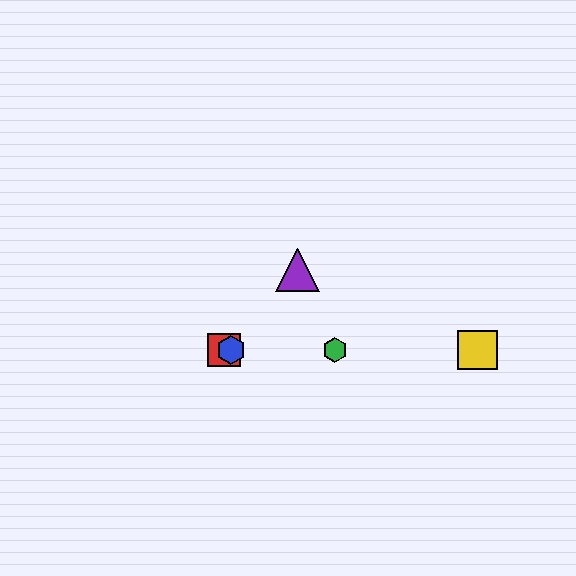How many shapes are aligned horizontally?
4 shapes (the red square, the blue hexagon, the green hexagon, the yellow square) are aligned horizontally.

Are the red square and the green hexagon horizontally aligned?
Yes, both are at y≈350.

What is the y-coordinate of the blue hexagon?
The blue hexagon is at y≈350.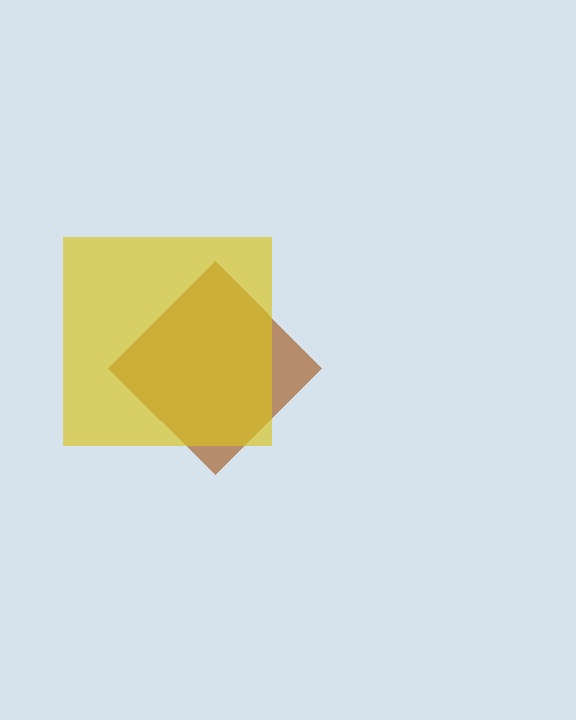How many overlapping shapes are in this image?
There are 2 overlapping shapes in the image.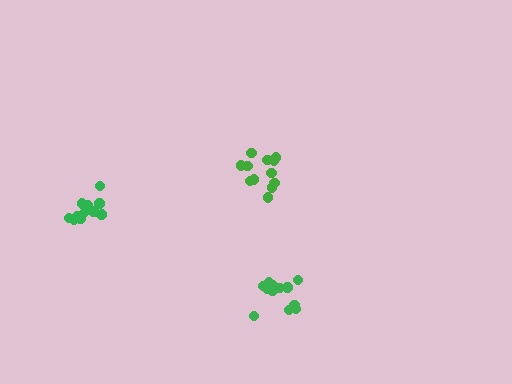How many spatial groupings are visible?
There are 3 spatial groupings.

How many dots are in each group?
Group 1: 13 dots, Group 2: 12 dots, Group 3: 14 dots (39 total).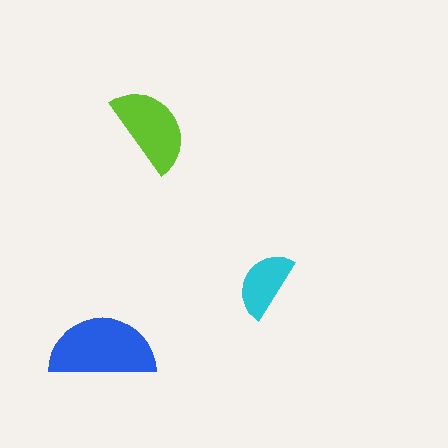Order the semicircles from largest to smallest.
the blue one, the lime one, the cyan one.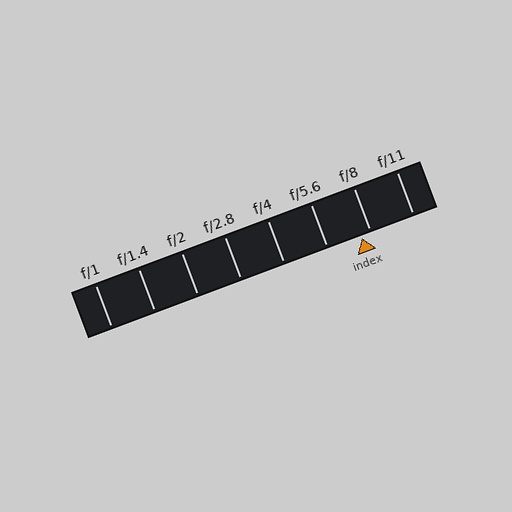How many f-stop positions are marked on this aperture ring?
There are 8 f-stop positions marked.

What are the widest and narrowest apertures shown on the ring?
The widest aperture shown is f/1 and the narrowest is f/11.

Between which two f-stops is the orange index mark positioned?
The index mark is between f/5.6 and f/8.